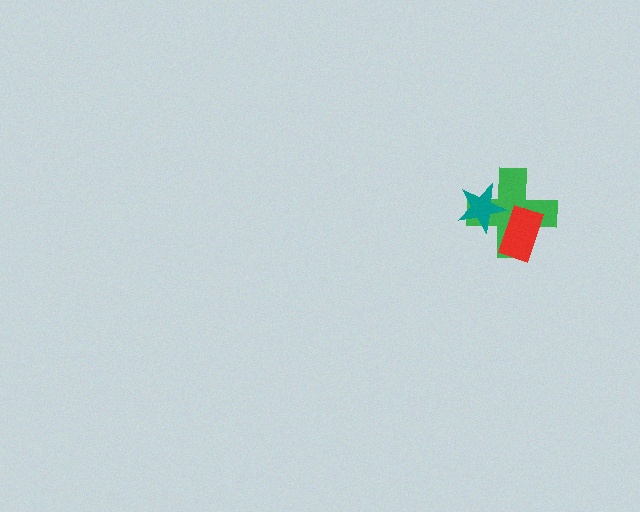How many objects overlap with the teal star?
1 object overlaps with the teal star.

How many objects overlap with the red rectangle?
1 object overlaps with the red rectangle.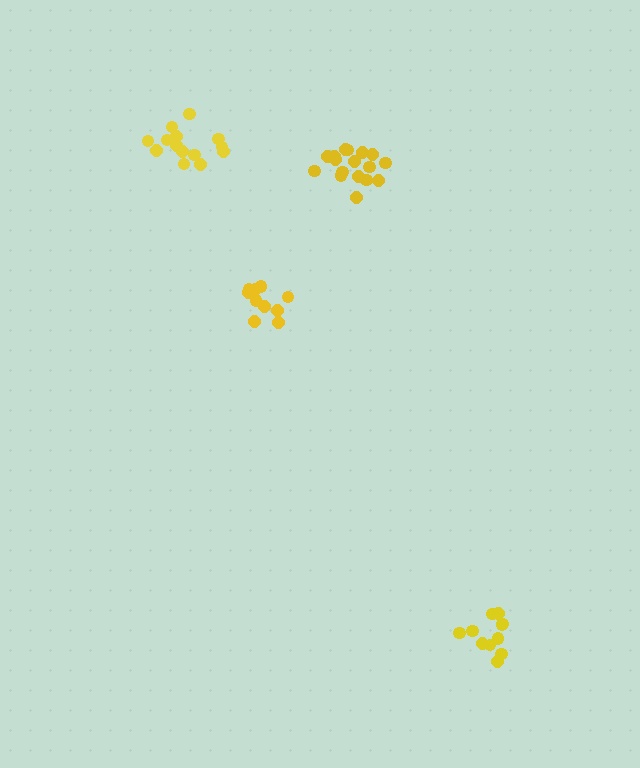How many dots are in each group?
Group 1: 11 dots, Group 2: 11 dots, Group 3: 17 dots, Group 4: 14 dots (53 total).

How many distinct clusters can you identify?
There are 4 distinct clusters.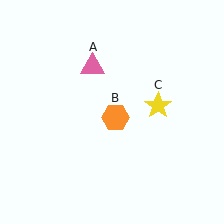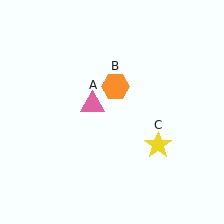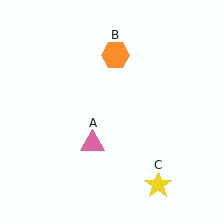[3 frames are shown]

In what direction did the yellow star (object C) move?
The yellow star (object C) moved down.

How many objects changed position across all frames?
3 objects changed position: pink triangle (object A), orange hexagon (object B), yellow star (object C).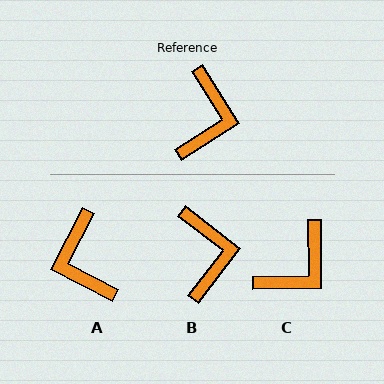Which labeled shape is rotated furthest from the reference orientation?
A, about 150 degrees away.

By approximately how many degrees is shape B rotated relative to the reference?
Approximately 20 degrees counter-clockwise.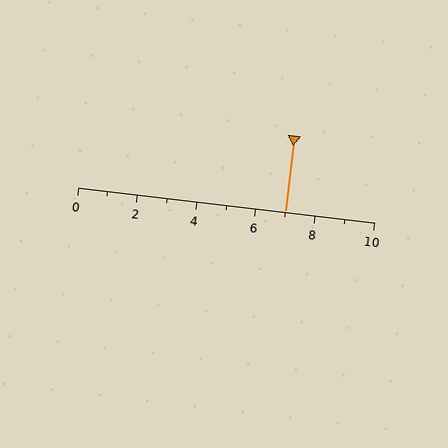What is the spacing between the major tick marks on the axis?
The major ticks are spaced 2 apart.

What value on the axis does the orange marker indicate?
The marker indicates approximately 7.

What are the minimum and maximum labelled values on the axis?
The axis runs from 0 to 10.